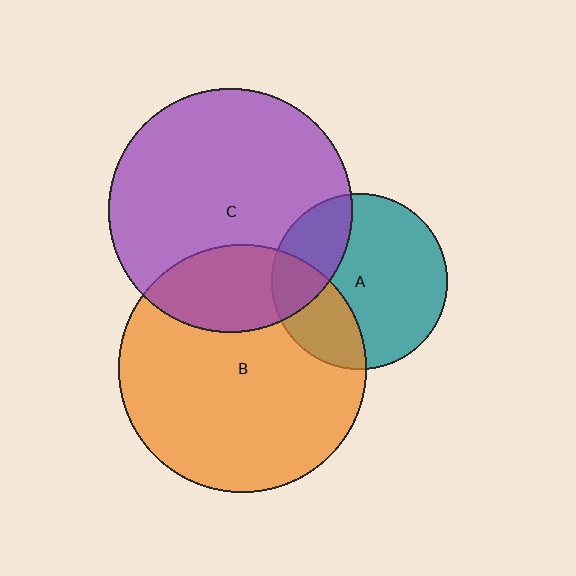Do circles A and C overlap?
Yes.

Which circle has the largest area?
Circle B (orange).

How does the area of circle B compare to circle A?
Approximately 2.0 times.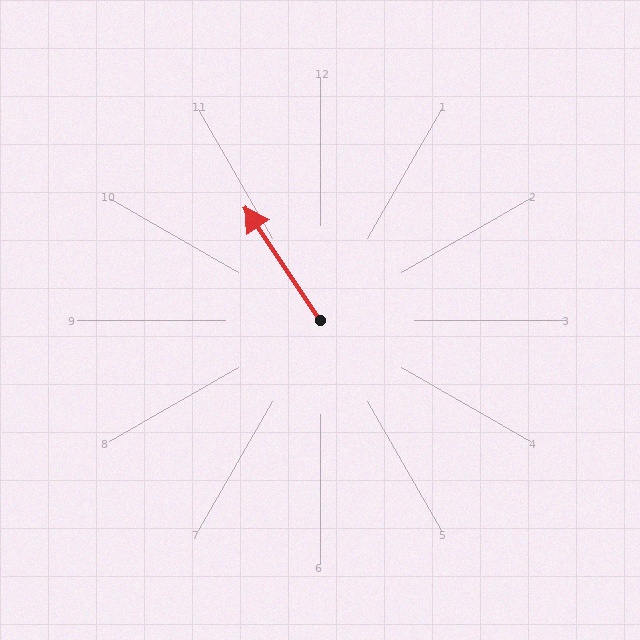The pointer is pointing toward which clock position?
Roughly 11 o'clock.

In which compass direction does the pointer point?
Northwest.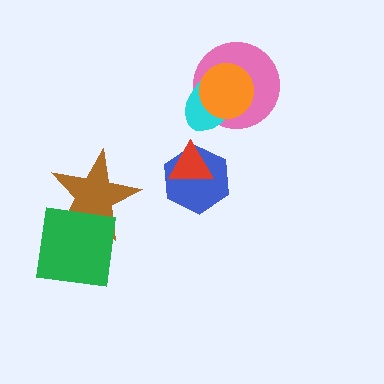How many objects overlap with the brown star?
1 object overlaps with the brown star.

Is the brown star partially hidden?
Yes, it is partially covered by another shape.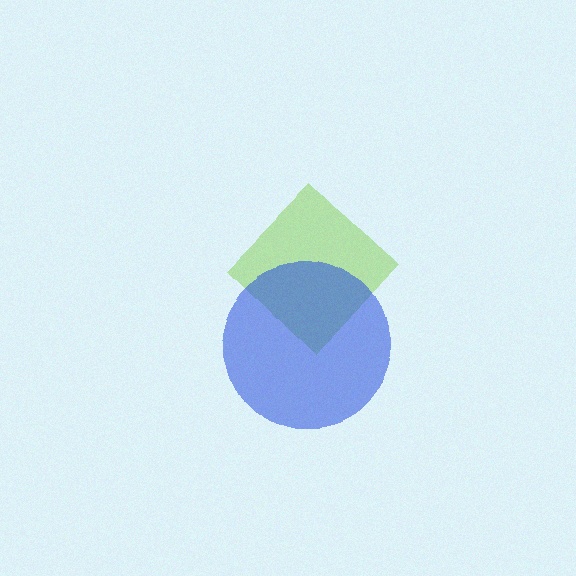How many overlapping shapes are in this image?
There are 2 overlapping shapes in the image.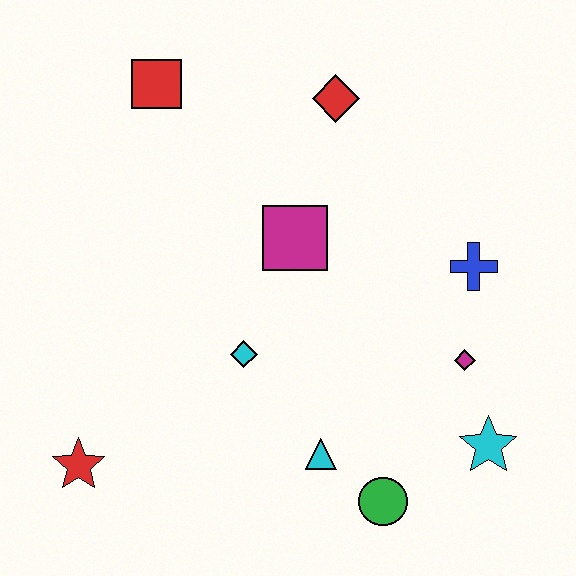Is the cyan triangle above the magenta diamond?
No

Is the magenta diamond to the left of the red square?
No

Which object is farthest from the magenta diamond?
The red square is farthest from the magenta diamond.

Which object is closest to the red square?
The red diamond is closest to the red square.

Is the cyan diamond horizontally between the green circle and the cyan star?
No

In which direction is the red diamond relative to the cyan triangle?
The red diamond is above the cyan triangle.